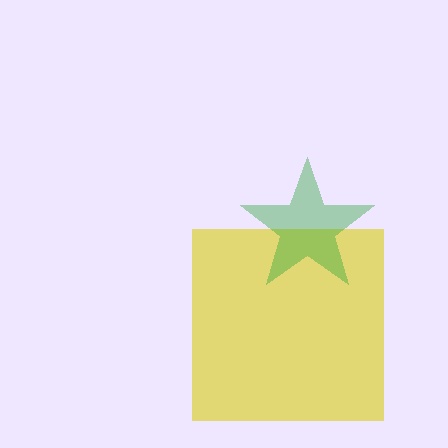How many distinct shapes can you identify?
There are 2 distinct shapes: a yellow square, a green star.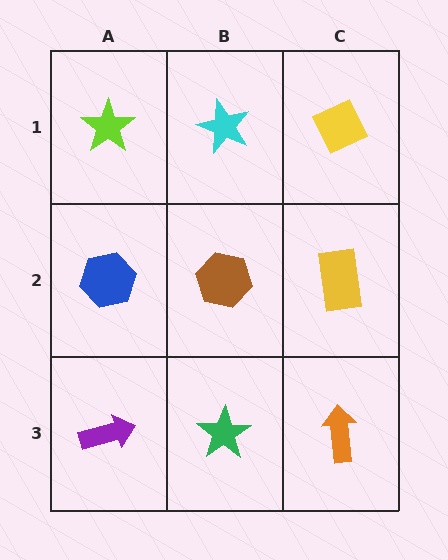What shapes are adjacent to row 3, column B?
A brown hexagon (row 2, column B), a purple arrow (row 3, column A), an orange arrow (row 3, column C).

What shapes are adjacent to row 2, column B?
A cyan star (row 1, column B), a green star (row 3, column B), a blue hexagon (row 2, column A), a yellow rectangle (row 2, column C).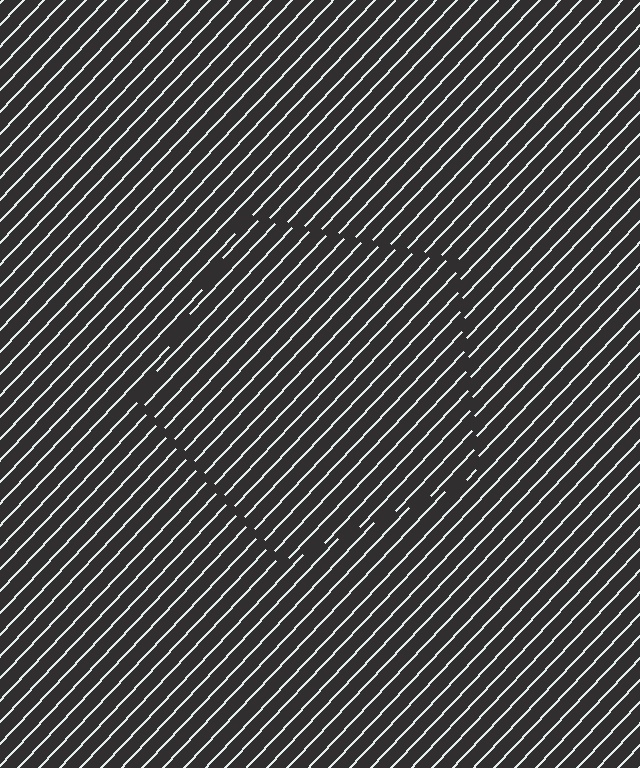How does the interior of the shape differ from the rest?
The interior of the shape contains the same grating, shifted by half a period — the contour is defined by the phase discontinuity where line-ends from the inner and outer gratings abut.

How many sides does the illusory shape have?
5 sides — the line-ends trace a pentagon.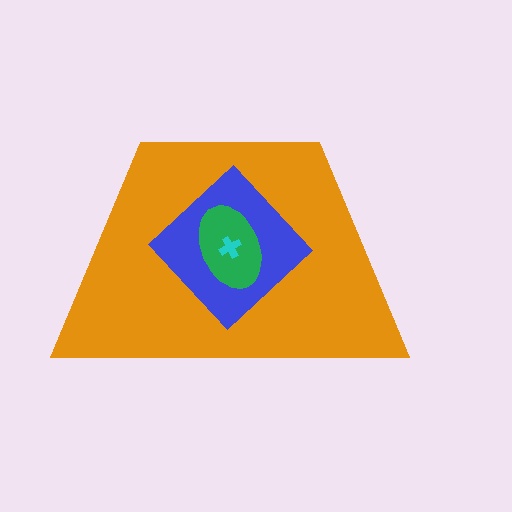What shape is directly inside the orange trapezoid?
The blue diamond.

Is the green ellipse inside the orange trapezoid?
Yes.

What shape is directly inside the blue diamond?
The green ellipse.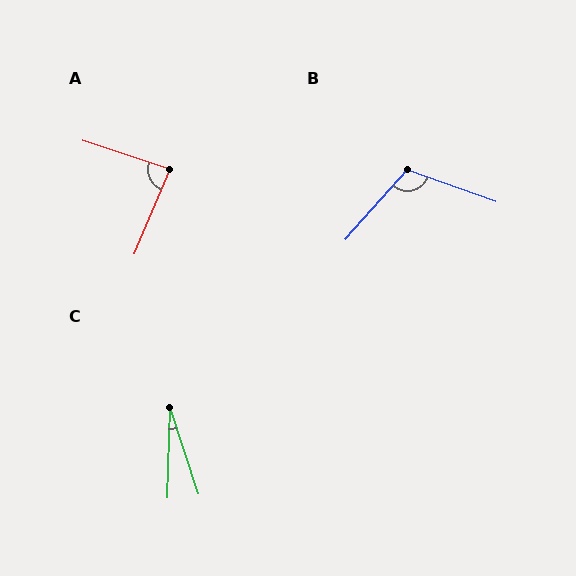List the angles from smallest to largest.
C (20°), A (85°), B (112°).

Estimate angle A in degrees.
Approximately 85 degrees.